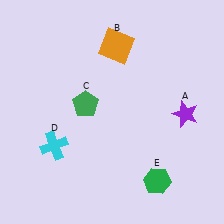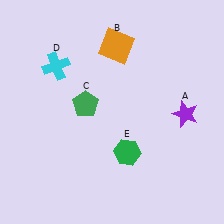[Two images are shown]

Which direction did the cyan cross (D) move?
The cyan cross (D) moved up.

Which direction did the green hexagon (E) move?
The green hexagon (E) moved left.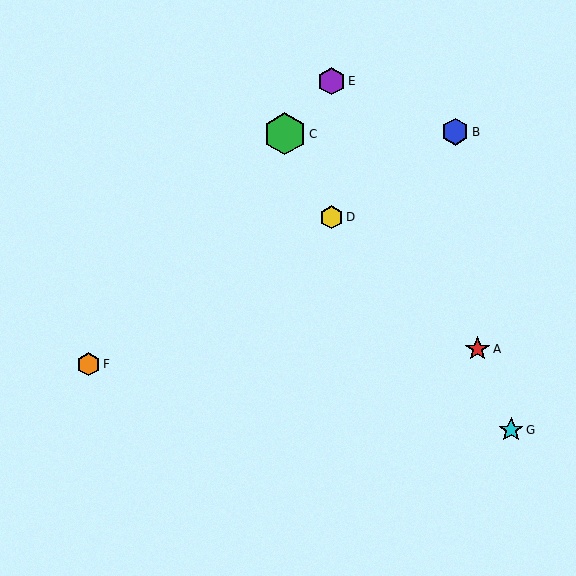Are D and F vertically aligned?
No, D is at x≈331 and F is at x≈88.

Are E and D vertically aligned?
Yes, both are at x≈331.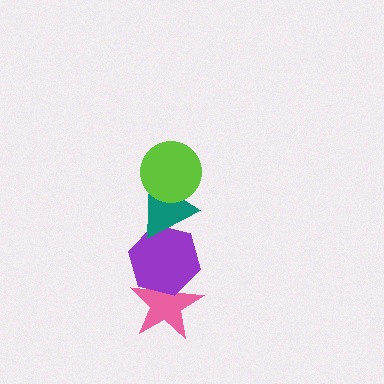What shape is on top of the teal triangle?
The lime circle is on top of the teal triangle.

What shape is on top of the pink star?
The purple hexagon is on top of the pink star.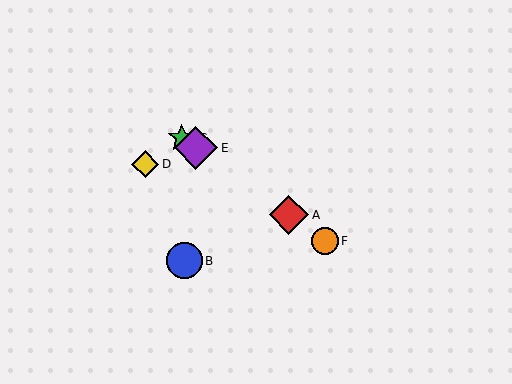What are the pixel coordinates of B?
Object B is at (185, 261).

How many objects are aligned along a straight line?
4 objects (A, C, E, F) are aligned along a straight line.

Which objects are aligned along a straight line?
Objects A, C, E, F are aligned along a straight line.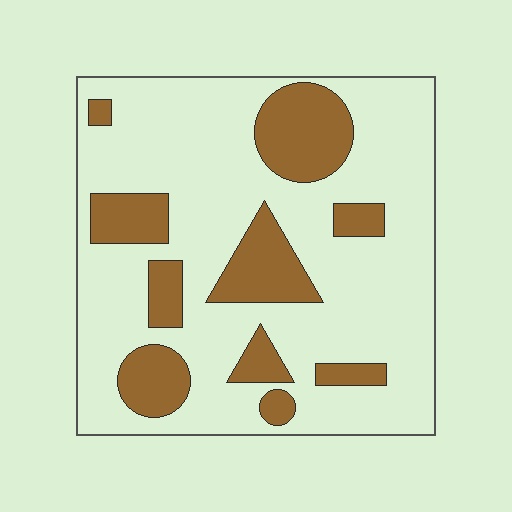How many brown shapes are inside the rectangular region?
10.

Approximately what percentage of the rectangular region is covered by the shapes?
Approximately 25%.